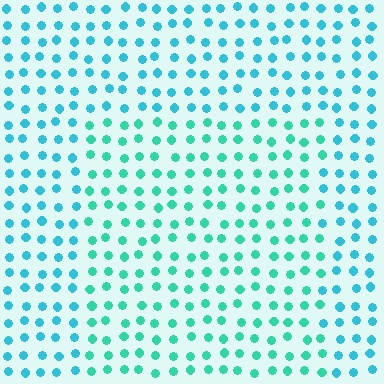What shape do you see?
I see a rectangle.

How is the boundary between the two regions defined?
The boundary is defined purely by a slight shift in hue (about 27 degrees). Spacing, size, and orientation are identical on both sides.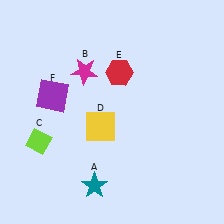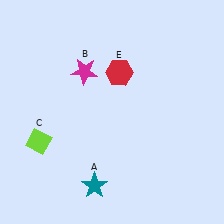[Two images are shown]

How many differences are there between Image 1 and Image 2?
There are 2 differences between the two images.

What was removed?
The yellow square (D), the purple square (F) were removed in Image 2.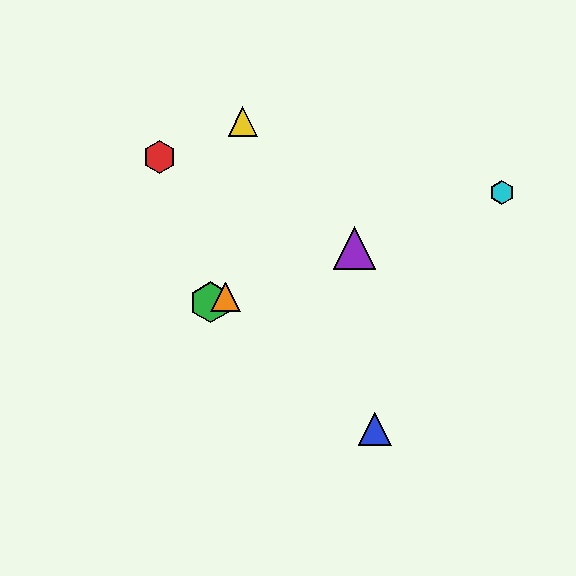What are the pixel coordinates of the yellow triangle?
The yellow triangle is at (243, 121).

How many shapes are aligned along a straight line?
4 shapes (the green hexagon, the purple triangle, the orange triangle, the cyan hexagon) are aligned along a straight line.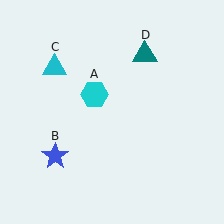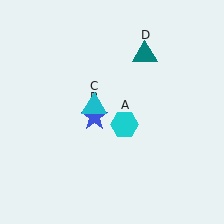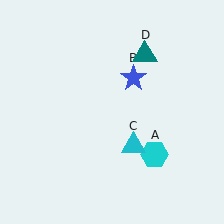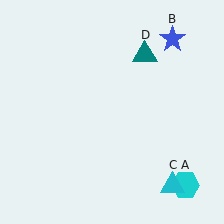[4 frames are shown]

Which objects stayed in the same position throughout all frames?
Teal triangle (object D) remained stationary.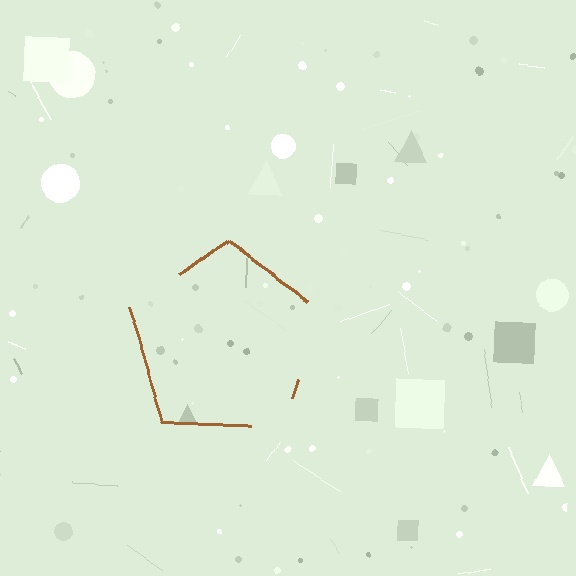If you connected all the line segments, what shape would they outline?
They would outline a pentagon.